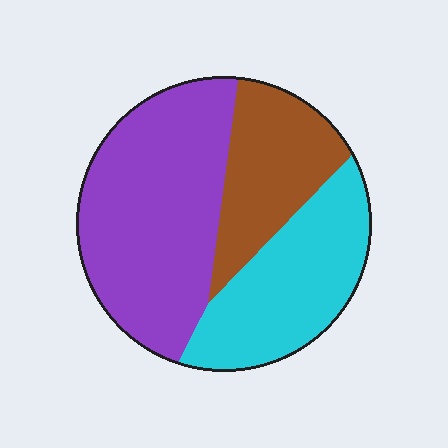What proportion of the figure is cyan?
Cyan takes up about one third (1/3) of the figure.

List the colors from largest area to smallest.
From largest to smallest: purple, cyan, brown.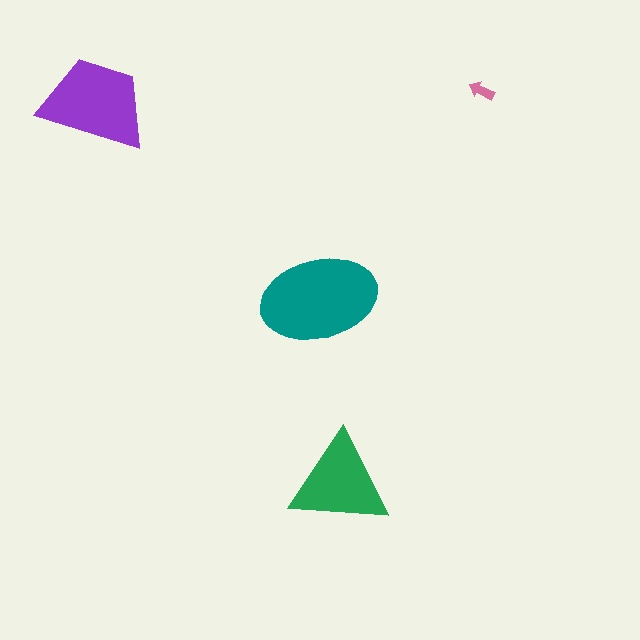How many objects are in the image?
There are 4 objects in the image.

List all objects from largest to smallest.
The teal ellipse, the purple trapezoid, the green triangle, the pink arrow.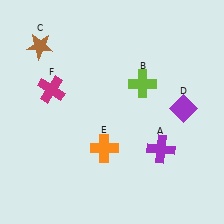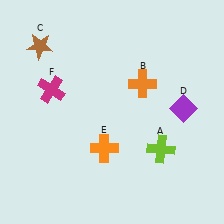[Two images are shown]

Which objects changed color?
A changed from purple to lime. B changed from lime to orange.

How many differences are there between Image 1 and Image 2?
There are 2 differences between the two images.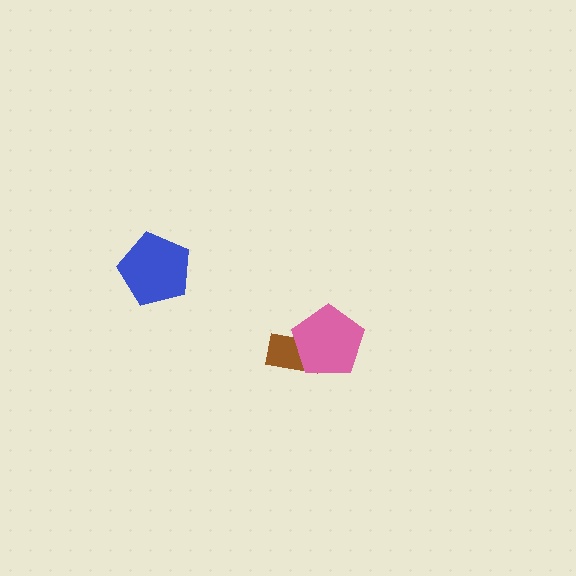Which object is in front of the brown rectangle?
The pink pentagon is in front of the brown rectangle.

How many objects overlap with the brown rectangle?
1 object overlaps with the brown rectangle.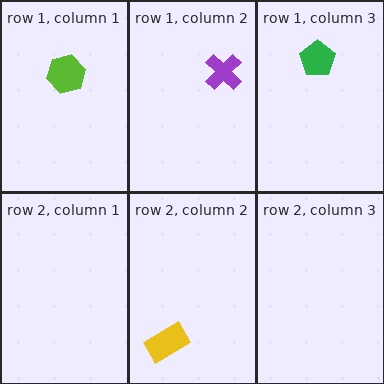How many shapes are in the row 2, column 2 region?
1.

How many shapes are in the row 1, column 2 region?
1.